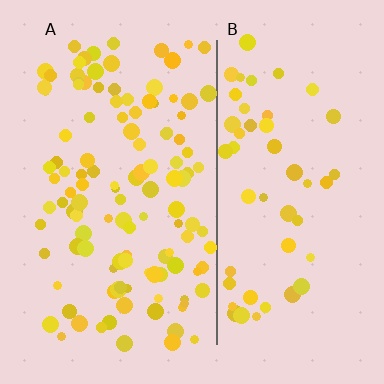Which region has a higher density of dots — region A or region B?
A (the left).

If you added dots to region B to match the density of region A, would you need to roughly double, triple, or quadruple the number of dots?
Approximately double.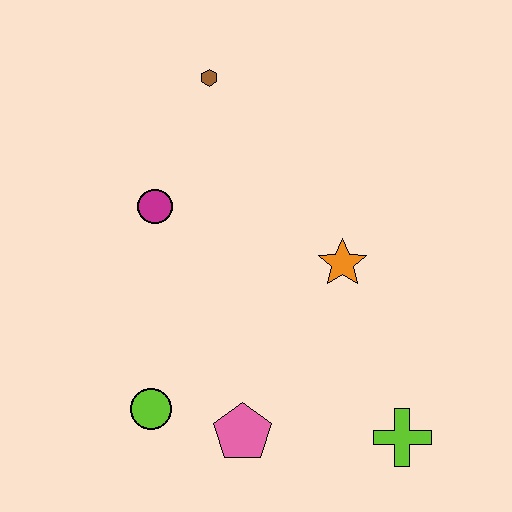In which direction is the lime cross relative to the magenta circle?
The lime cross is to the right of the magenta circle.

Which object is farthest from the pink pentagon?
The brown hexagon is farthest from the pink pentagon.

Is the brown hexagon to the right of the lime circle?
Yes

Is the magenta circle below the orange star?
No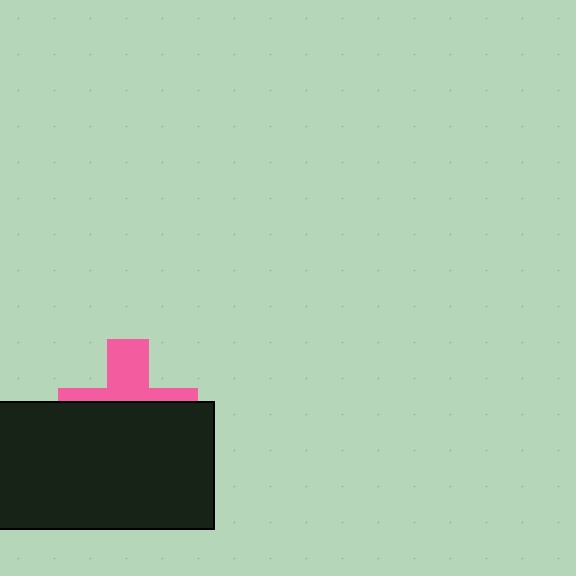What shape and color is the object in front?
The object in front is a black rectangle.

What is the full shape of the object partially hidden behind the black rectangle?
The partially hidden object is a pink cross.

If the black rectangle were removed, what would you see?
You would see the complete pink cross.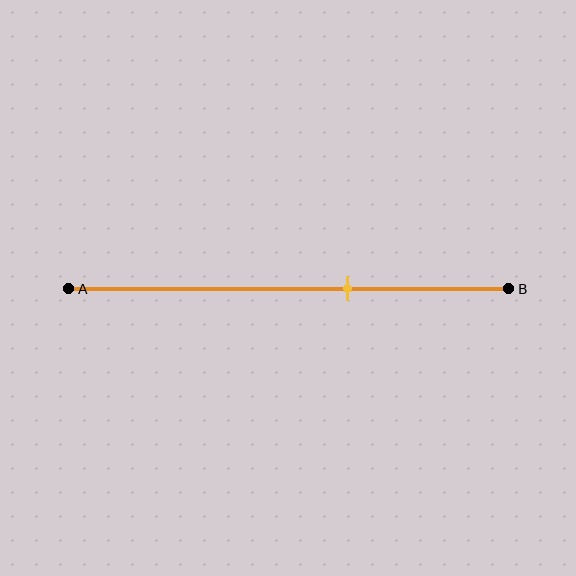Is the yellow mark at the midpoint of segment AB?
No, the mark is at about 65% from A, not at the 50% midpoint.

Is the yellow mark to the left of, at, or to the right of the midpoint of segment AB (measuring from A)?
The yellow mark is to the right of the midpoint of segment AB.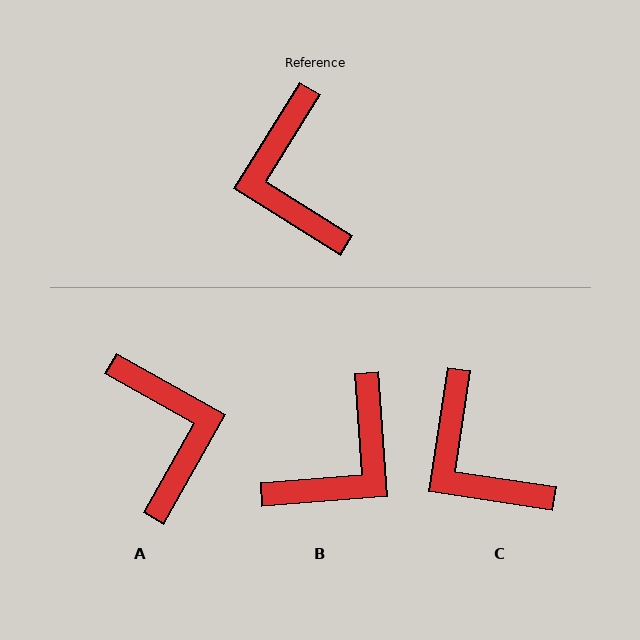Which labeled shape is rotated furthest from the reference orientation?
A, about 178 degrees away.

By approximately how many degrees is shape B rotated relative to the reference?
Approximately 126 degrees counter-clockwise.